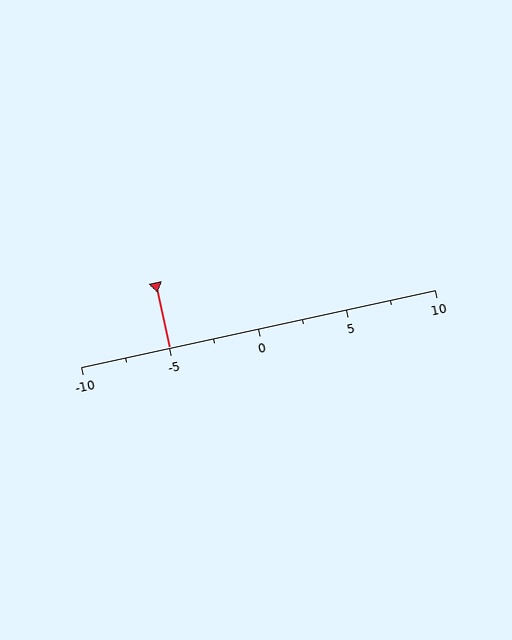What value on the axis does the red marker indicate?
The marker indicates approximately -5.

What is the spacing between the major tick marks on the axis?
The major ticks are spaced 5 apart.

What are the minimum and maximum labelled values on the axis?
The axis runs from -10 to 10.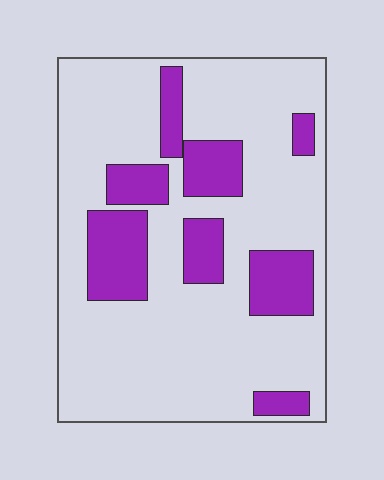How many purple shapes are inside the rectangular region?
8.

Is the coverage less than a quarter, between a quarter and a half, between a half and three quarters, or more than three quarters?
Less than a quarter.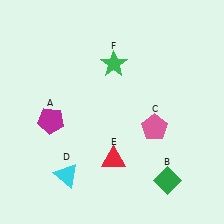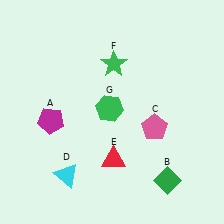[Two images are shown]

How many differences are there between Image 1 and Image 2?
There is 1 difference between the two images.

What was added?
A green hexagon (G) was added in Image 2.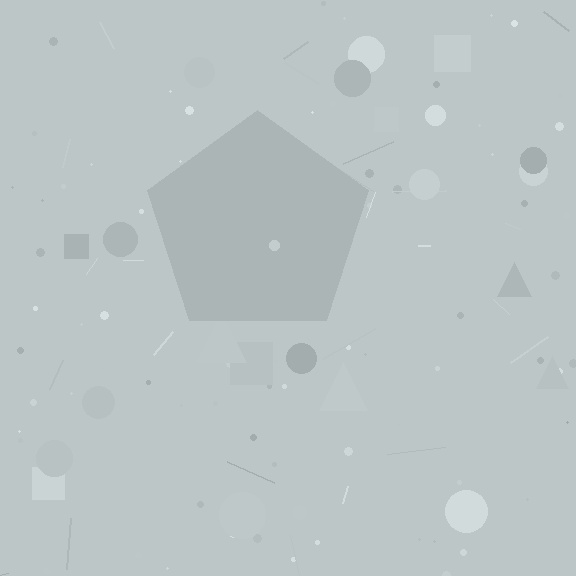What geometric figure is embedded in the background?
A pentagon is embedded in the background.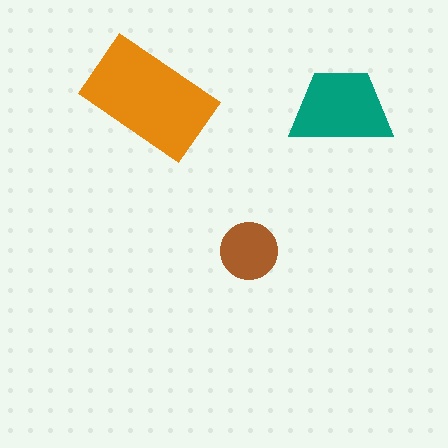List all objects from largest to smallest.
The orange rectangle, the teal trapezoid, the brown circle.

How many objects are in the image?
There are 3 objects in the image.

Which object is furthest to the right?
The teal trapezoid is rightmost.